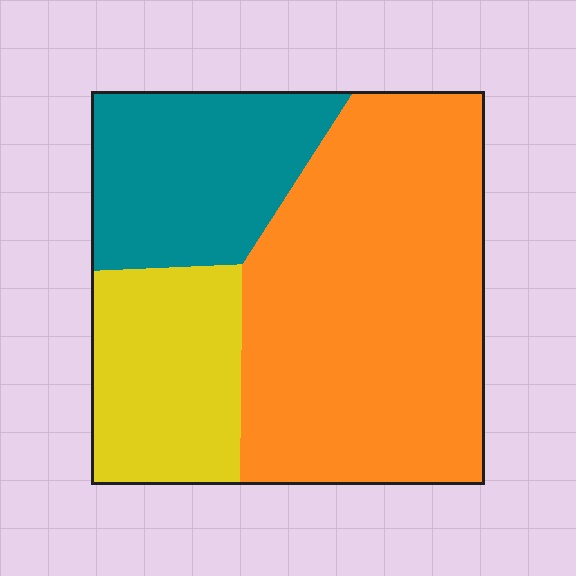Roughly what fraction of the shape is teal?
Teal covers roughly 25% of the shape.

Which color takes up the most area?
Orange, at roughly 55%.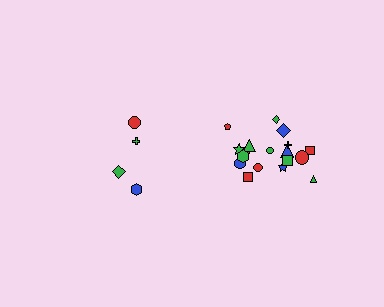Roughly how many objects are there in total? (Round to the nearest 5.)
Roughly 20 objects in total.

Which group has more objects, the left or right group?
The right group.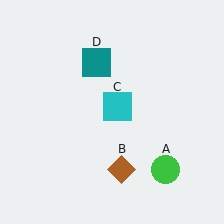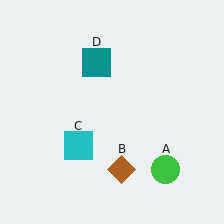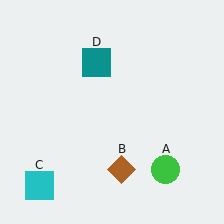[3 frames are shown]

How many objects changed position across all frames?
1 object changed position: cyan square (object C).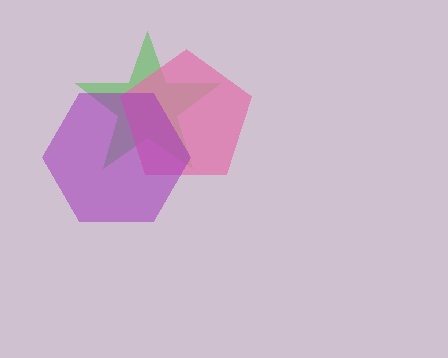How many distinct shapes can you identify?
There are 3 distinct shapes: a green star, a pink pentagon, a purple hexagon.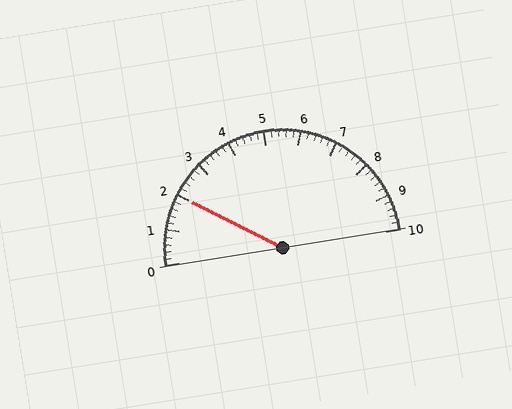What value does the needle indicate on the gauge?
The needle indicates approximately 2.0.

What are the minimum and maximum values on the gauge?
The gauge ranges from 0 to 10.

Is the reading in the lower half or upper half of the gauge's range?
The reading is in the lower half of the range (0 to 10).